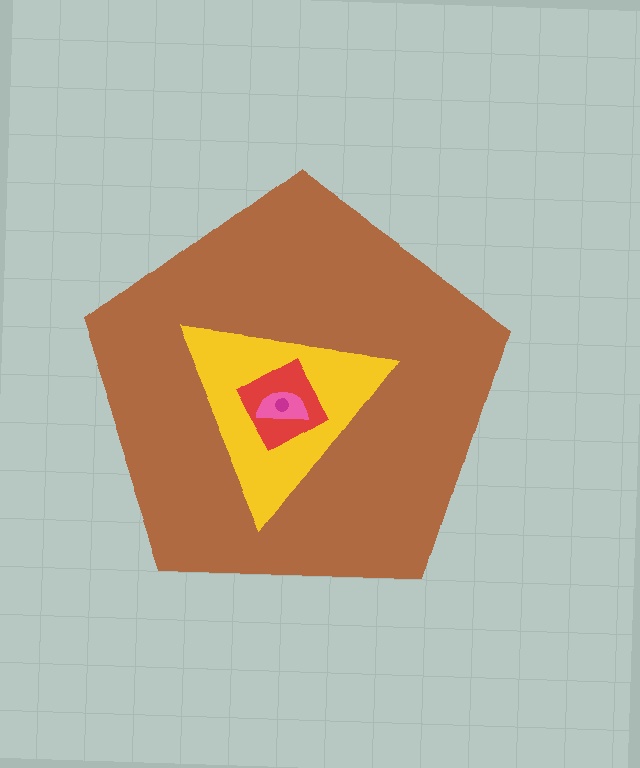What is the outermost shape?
The brown pentagon.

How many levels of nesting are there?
5.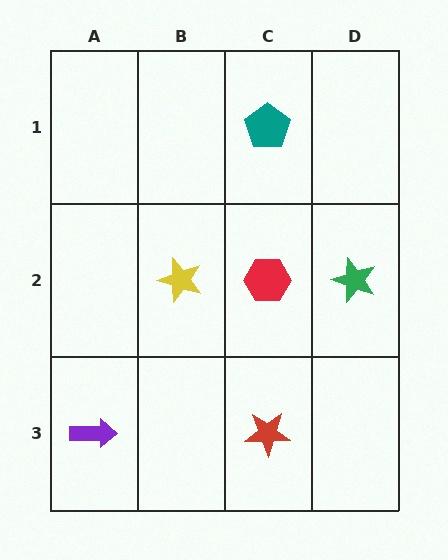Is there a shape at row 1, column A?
No, that cell is empty.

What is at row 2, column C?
A red hexagon.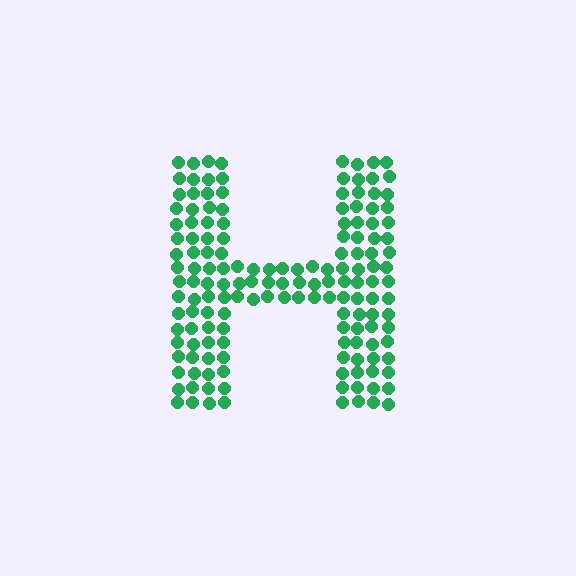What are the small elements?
The small elements are circles.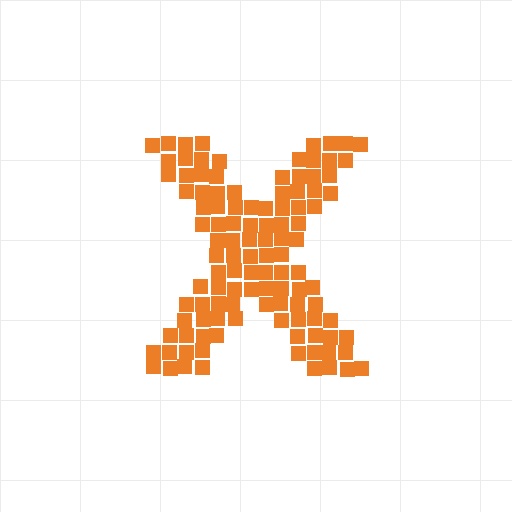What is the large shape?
The large shape is the letter X.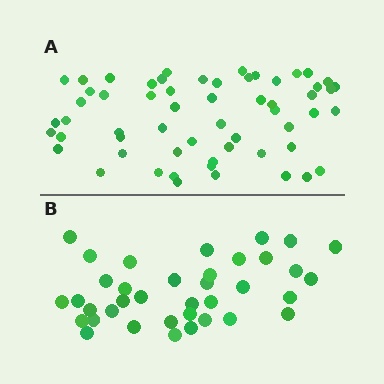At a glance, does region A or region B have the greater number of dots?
Region A (the top region) has more dots.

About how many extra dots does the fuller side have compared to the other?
Region A has approximately 20 more dots than region B.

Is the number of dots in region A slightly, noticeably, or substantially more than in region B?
Region A has substantially more. The ratio is roughly 1.6 to 1.